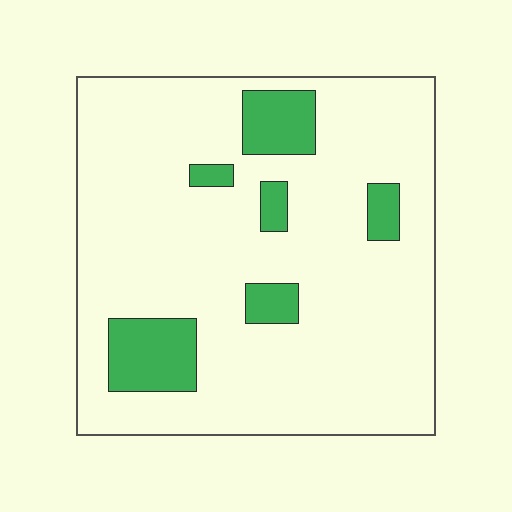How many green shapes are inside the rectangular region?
6.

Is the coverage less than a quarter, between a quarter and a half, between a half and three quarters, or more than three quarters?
Less than a quarter.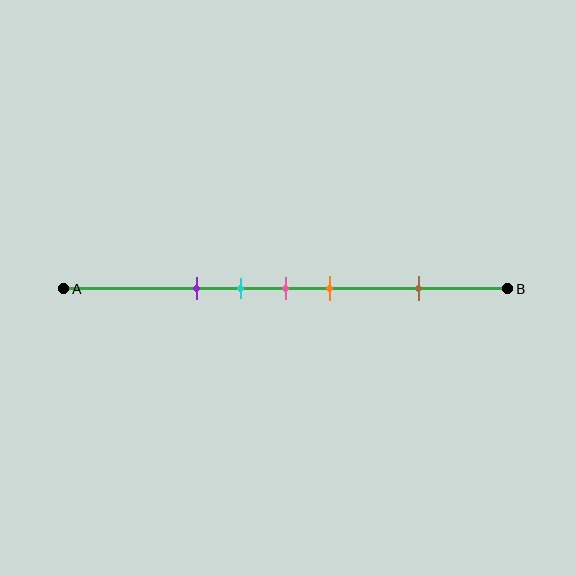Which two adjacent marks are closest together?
The cyan and pink marks are the closest adjacent pair.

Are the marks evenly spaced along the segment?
No, the marks are not evenly spaced.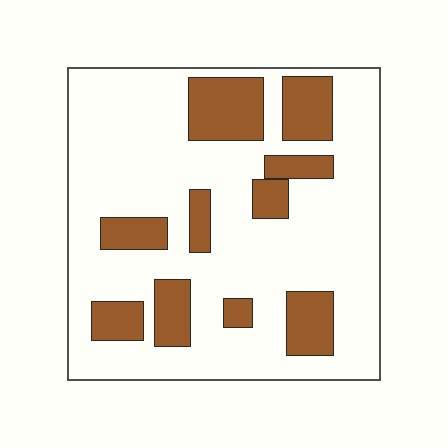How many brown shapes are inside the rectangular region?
10.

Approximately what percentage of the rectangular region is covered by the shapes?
Approximately 25%.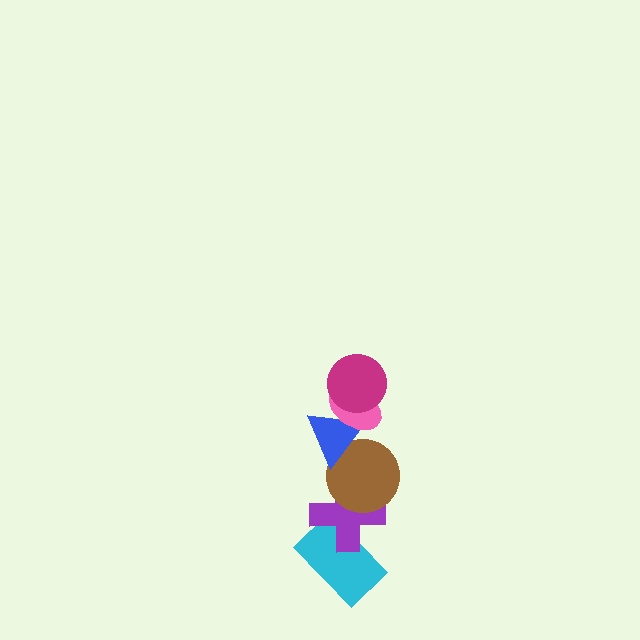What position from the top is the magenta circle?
The magenta circle is 1st from the top.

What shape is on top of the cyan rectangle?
The purple cross is on top of the cyan rectangle.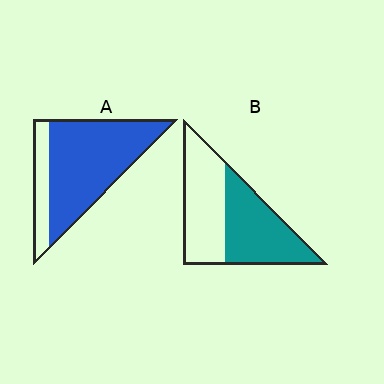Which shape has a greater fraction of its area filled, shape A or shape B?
Shape A.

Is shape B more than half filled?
Roughly half.